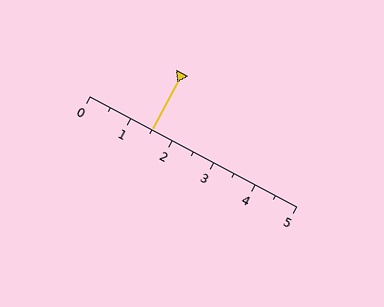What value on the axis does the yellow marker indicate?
The marker indicates approximately 1.5.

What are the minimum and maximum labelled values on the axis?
The axis runs from 0 to 5.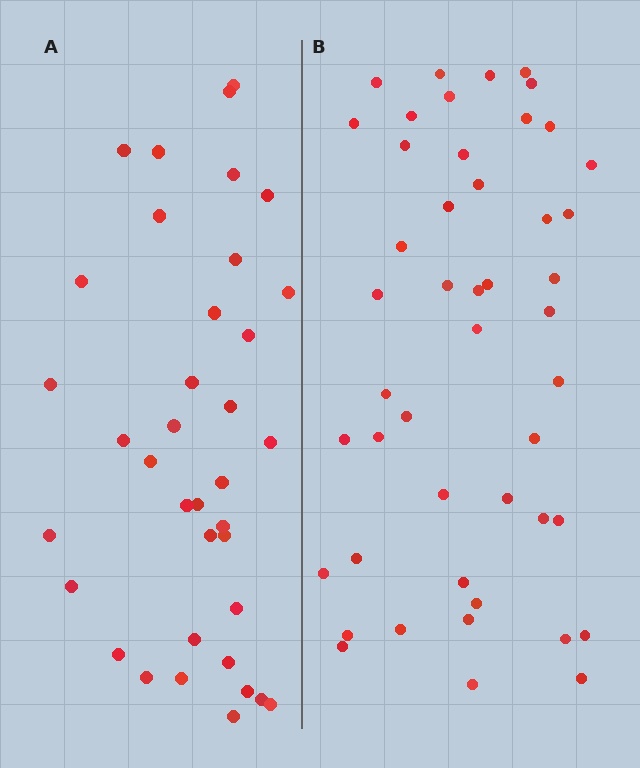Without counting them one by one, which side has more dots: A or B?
Region B (the right region) has more dots.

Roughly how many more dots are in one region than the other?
Region B has roughly 10 or so more dots than region A.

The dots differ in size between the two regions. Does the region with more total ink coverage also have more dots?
No. Region A has more total ink coverage because its dots are larger, but region B actually contains more individual dots. Total area can be misleading — the number of items is what matters here.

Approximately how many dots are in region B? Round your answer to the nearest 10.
About 50 dots. (The exact count is 47, which rounds to 50.)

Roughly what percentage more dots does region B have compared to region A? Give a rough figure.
About 25% more.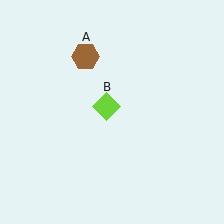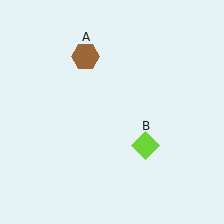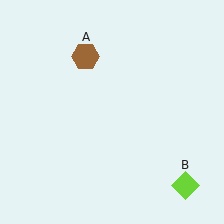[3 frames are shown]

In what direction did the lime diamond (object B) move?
The lime diamond (object B) moved down and to the right.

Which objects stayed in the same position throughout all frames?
Brown hexagon (object A) remained stationary.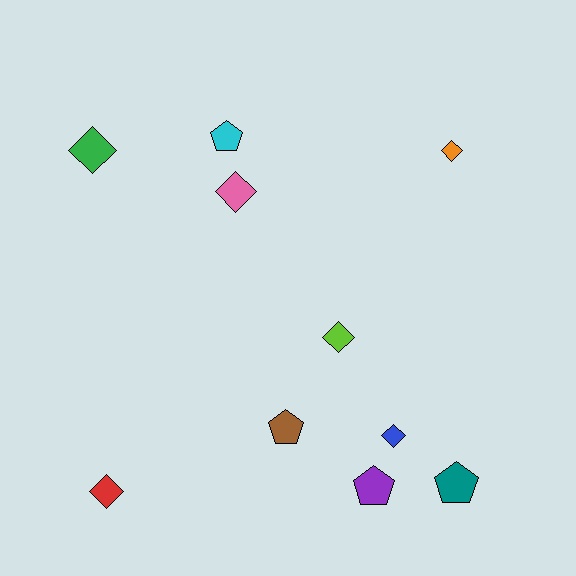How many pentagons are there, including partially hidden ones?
There are 4 pentagons.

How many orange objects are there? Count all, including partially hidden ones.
There is 1 orange object.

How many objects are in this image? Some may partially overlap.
There are 10 objects.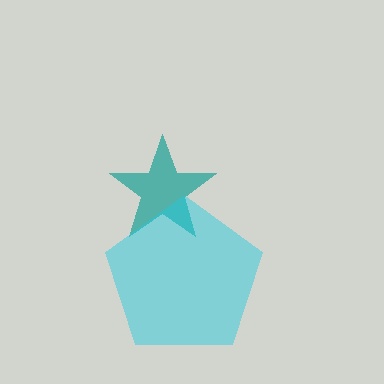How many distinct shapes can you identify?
There are 2 distinct shapes: a teal star, a cyan pentagon.